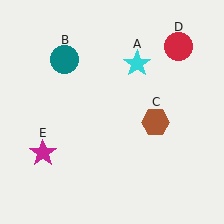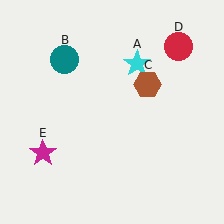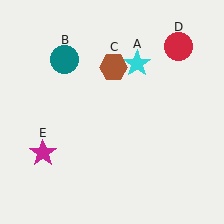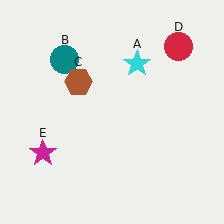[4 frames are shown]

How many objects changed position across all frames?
1 object changed position: brown hexagon (object C).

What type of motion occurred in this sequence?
The brown hexagon (object C) rotated counterclockwise around the center of the scene.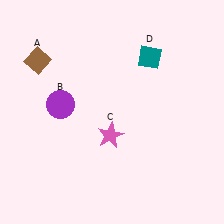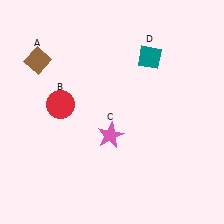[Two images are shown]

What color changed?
The circle (B) changed from purple in Image 1 to red in Image 2.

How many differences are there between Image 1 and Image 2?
There is 1 difference between the two images.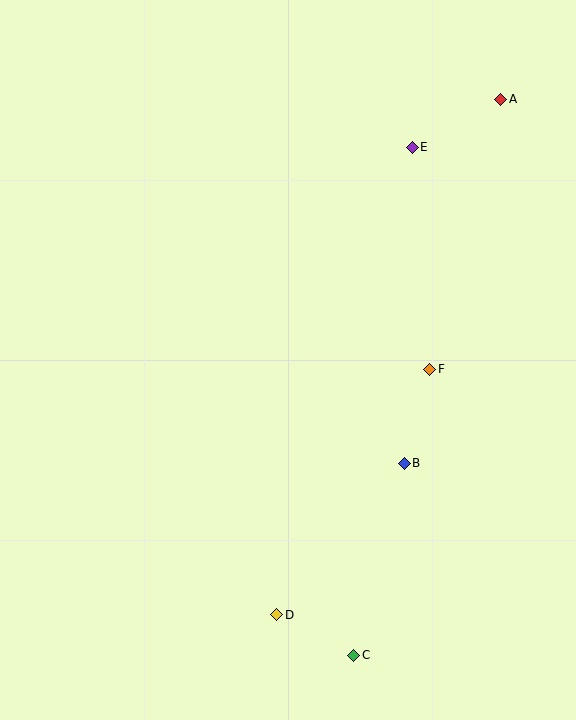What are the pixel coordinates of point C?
Point C is at (354, 655).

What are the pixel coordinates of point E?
Point E is at (412, 147).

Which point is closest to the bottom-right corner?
Point C is closest to the bottom-right corner.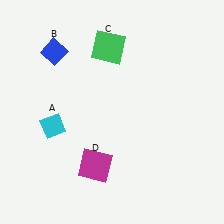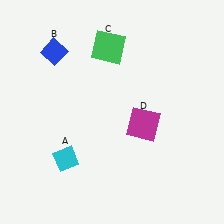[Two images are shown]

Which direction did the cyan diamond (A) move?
The cyan diamond (A) moved down.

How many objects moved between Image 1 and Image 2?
2 objects moved between the two images.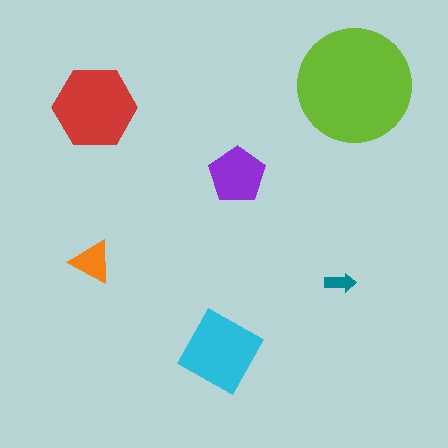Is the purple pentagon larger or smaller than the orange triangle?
Larger.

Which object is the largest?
The lime circle.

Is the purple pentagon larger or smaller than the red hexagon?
Smaller.